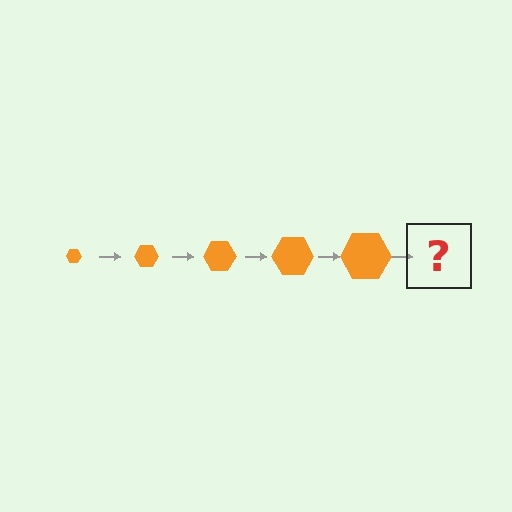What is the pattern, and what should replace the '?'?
The pattern is that the hexagon gets progressively larger each step. The '?' should be an orange hexagon, larger than the previous one.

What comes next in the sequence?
The next element should be an orange hexagon, larger than the previous one.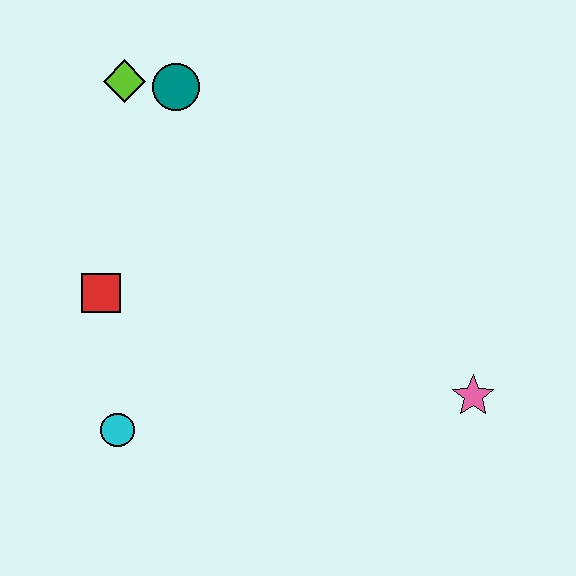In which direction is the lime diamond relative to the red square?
The lime diamond is above the red square.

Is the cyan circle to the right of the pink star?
No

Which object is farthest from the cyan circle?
The pink star is farthest from the cyan circle.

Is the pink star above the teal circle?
No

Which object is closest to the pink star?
The cyan circle is closest to the pink star.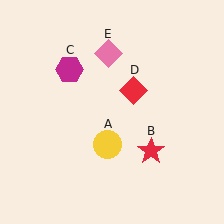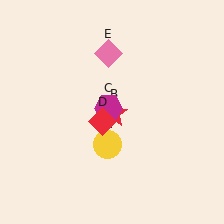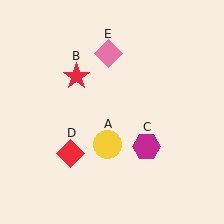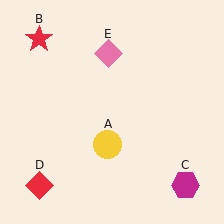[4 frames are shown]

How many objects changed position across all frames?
3 objects changed position: red star (object B), magenta hexagon (object C), red diamond (object D).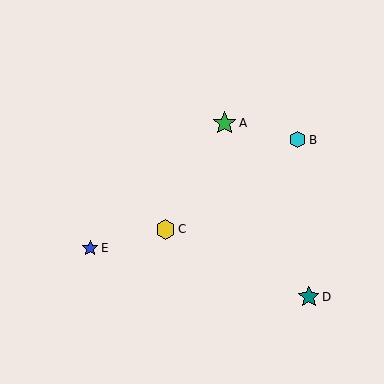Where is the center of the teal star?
The center of the teal star is at (309, 297).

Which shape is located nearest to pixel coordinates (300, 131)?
The cyan hexagon (labeled B) at (298, 140) is nearest to that location.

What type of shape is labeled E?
Shape E is a blue star.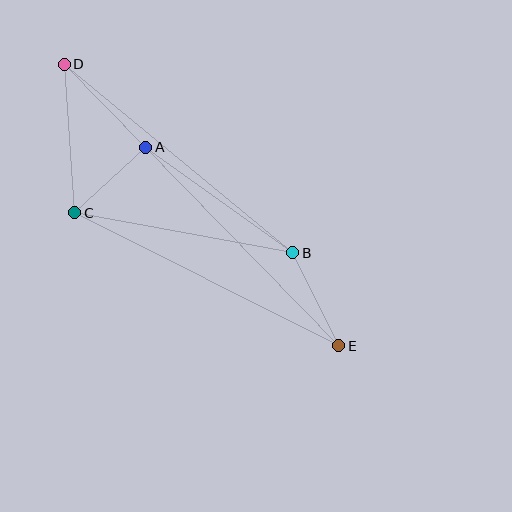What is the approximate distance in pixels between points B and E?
The distance between B and E is approximately 104 pixels.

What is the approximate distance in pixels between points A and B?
The distance between A and B is approximately 181 pixels.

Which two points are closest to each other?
Points A and C are closest to each other.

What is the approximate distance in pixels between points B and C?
The distance between B and C is approximately 221 pixels.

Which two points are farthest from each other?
Points D and E are farthest from each other.